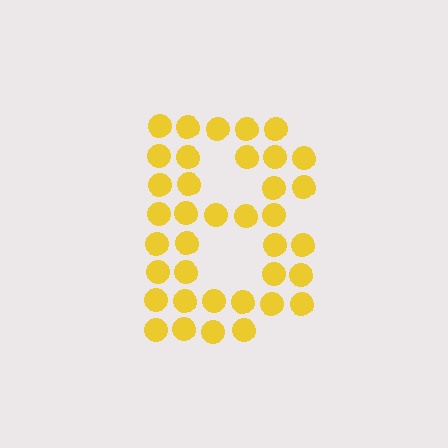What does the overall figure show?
The overall figure shows the letter B.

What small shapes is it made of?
It is made of small circles.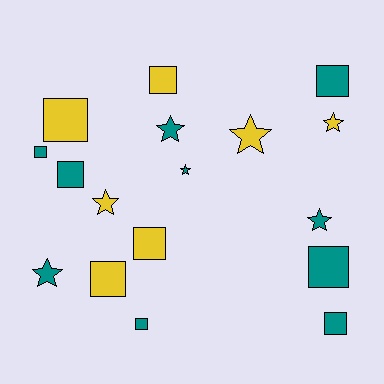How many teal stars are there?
There are 4 teal stars.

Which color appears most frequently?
Teal, with 10 objects.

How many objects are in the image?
There are 17 objects.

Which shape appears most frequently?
Square, with 10 objects.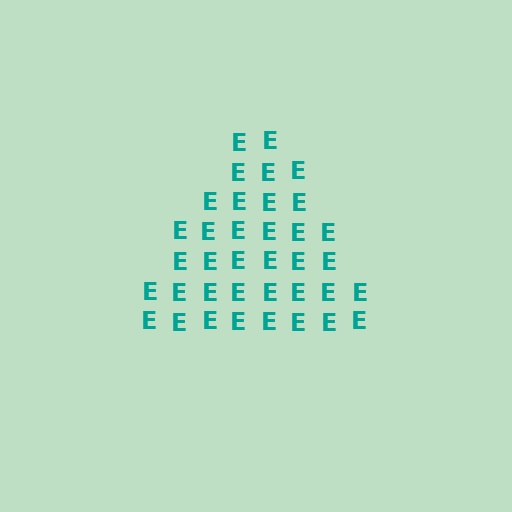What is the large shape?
The large shape is a triangle.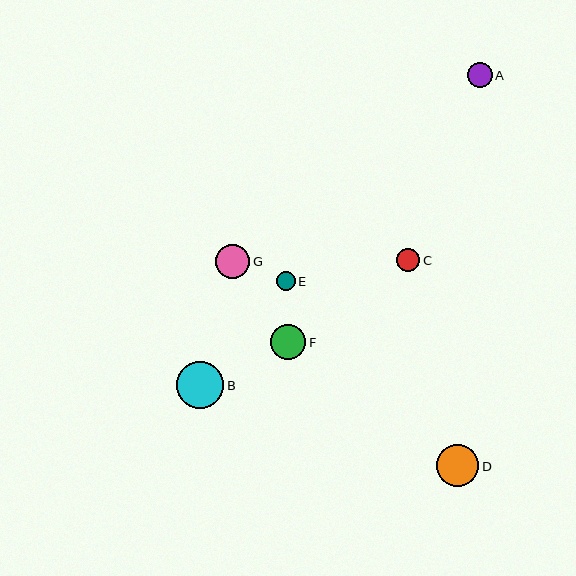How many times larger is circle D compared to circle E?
Circle D is approximately 2.3 times the size of circle E.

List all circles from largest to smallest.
From largest to smallest: B, D, F, G, A, C, E.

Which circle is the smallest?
Circle E is the smallest with a size of approximately 19 pixels.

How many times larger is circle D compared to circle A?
Circle D is approximately 1.7 times the size of circle A.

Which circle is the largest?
Circle B is the largest with a size of approximately 47 pixels.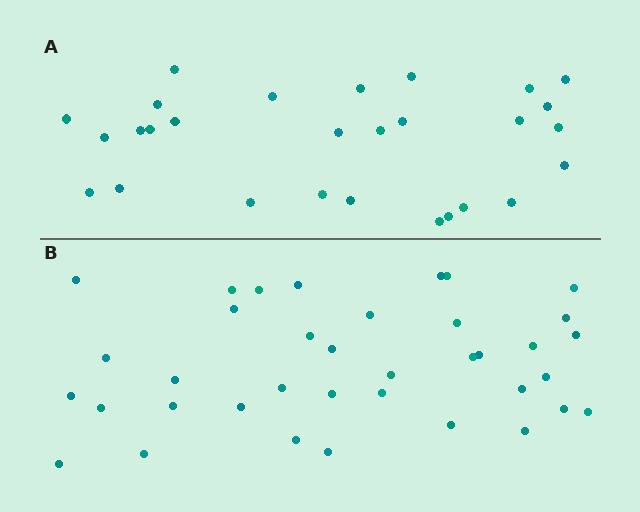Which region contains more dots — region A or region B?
Region B (the bottom region) has more dots.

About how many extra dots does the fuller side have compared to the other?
Region B has roughly 8 or so more dots than region A.